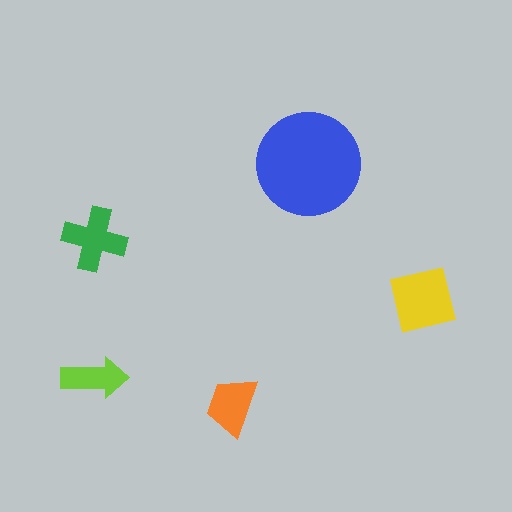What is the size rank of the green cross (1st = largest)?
3rd.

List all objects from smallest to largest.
The lime arrow, the orange trapezoid, the green cross, the yellow square, the blue circle.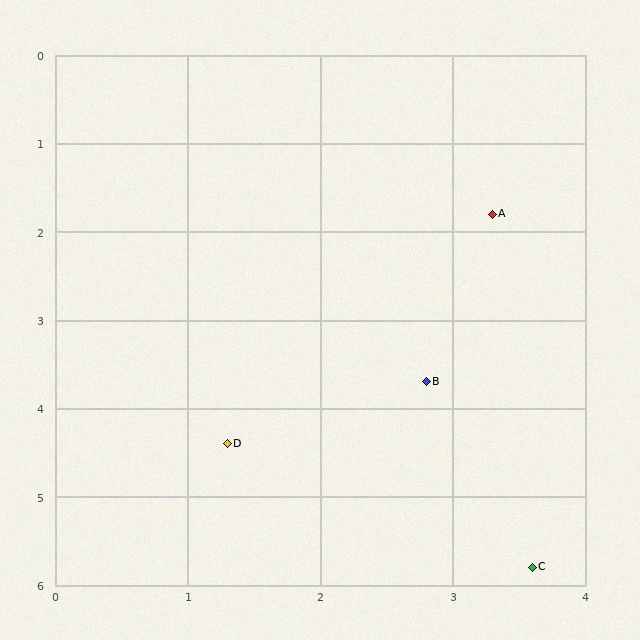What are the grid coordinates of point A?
Point A is at approximately (3.3, 1.8).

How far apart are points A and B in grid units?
Points A and B are about 2.0 grid units apart.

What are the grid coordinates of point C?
Point C is at approximately (3.6, 5.8).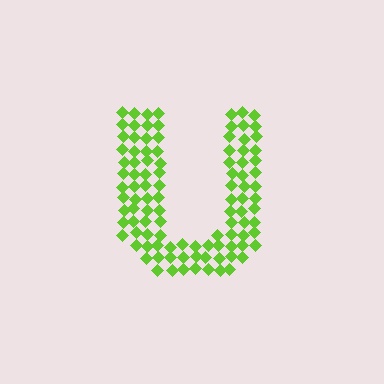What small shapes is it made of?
It is made of small diamonds.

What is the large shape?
The large shape is the letter U.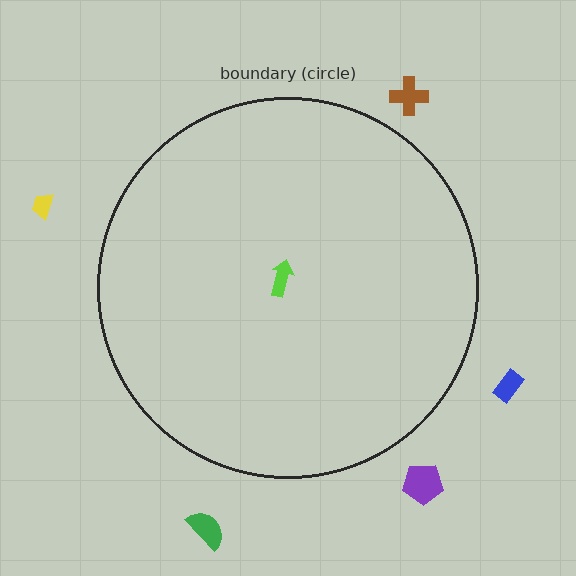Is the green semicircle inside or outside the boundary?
Outside.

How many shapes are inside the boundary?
1 inside, 5 outside.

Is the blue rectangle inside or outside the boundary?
Outside.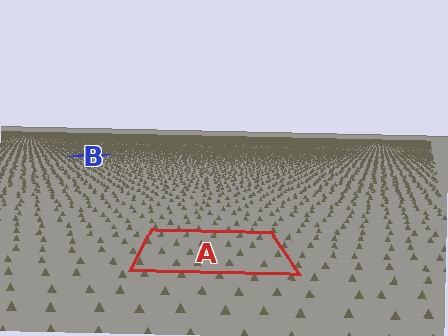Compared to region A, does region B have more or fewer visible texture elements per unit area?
Region B has more texture elements per unit area — they are packed more densely because it is farther away.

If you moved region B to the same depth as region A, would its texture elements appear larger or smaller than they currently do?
They would appear larger. At a closer depth, the same texture elements are projected at a bigger on-screen size.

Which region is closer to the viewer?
Region A is closer. The texture elements there are larger and more spread out.